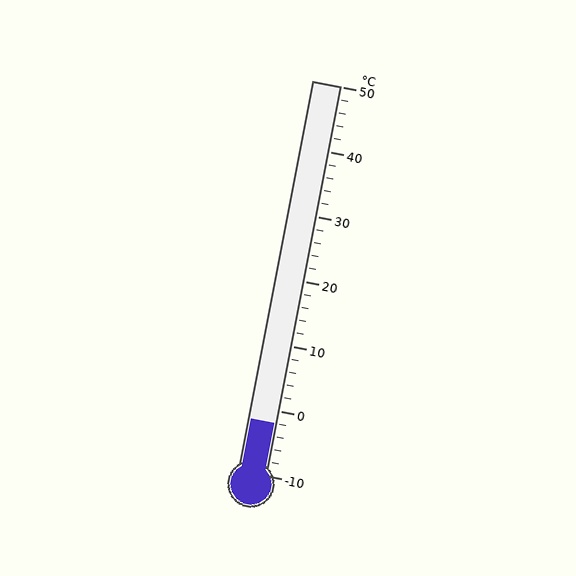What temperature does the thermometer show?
The thermometer shows approximately -2°C.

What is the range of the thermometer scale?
The thermometer scale ranges from -10°C to 50°C.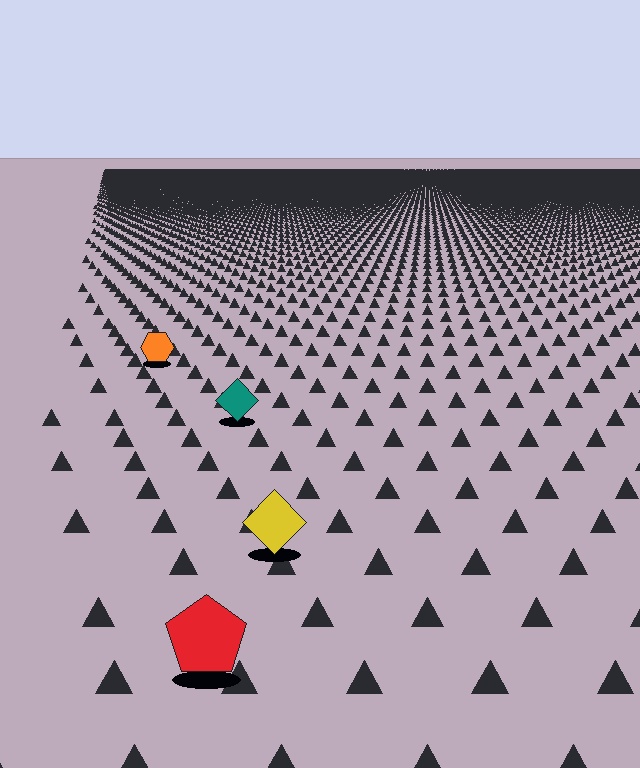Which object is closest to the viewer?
The red pentagon is closest. The texture marks near it are larger and more spread out.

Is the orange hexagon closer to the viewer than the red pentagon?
No. The red pentagon is closer — you can tell from the texture gradient: the ground texture is coarser near it.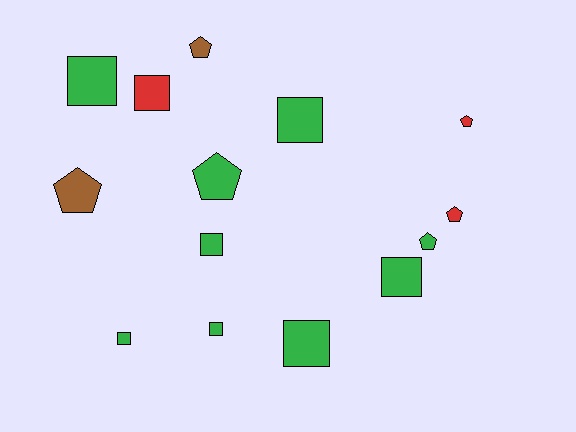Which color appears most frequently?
Green, with 9 objects.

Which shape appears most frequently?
Square, with 8 objects.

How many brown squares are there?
There are no brown squares.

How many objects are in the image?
There are 14 objects.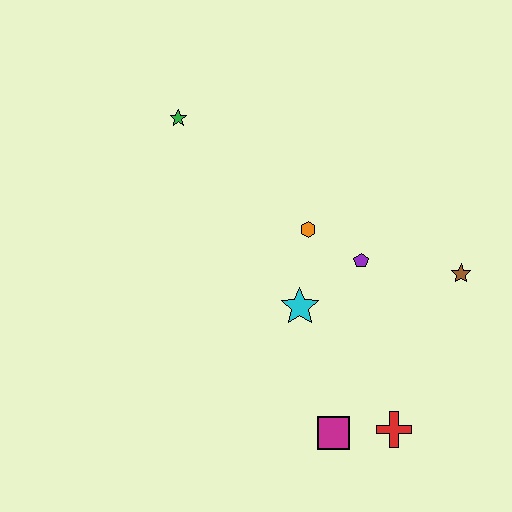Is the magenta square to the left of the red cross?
Yes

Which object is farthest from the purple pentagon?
The green star is farthest from the purple pentagon.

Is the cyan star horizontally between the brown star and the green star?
Yes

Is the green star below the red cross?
No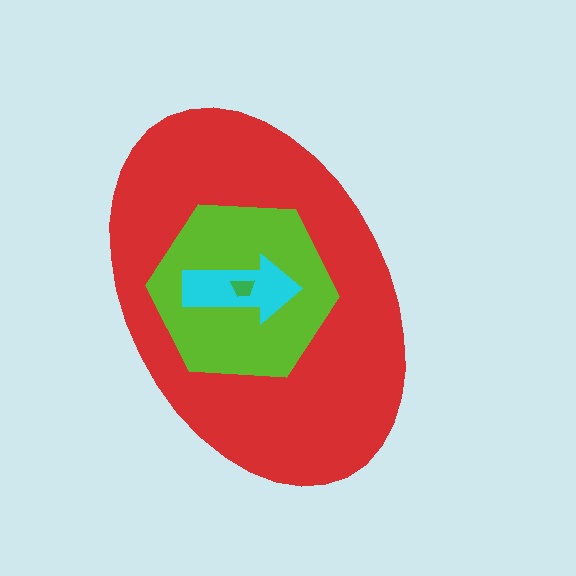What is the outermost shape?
The red ellipse.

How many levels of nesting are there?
4.